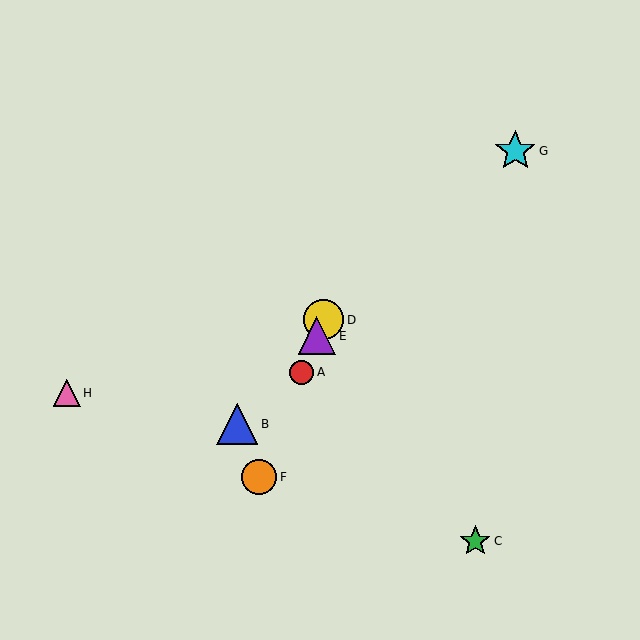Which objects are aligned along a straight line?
Objects A, D, E, F are aligned along a straight line.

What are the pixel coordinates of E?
Object E is at (317, 336).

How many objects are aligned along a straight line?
4 objects (A, D, E, F) are aligned along a straight line.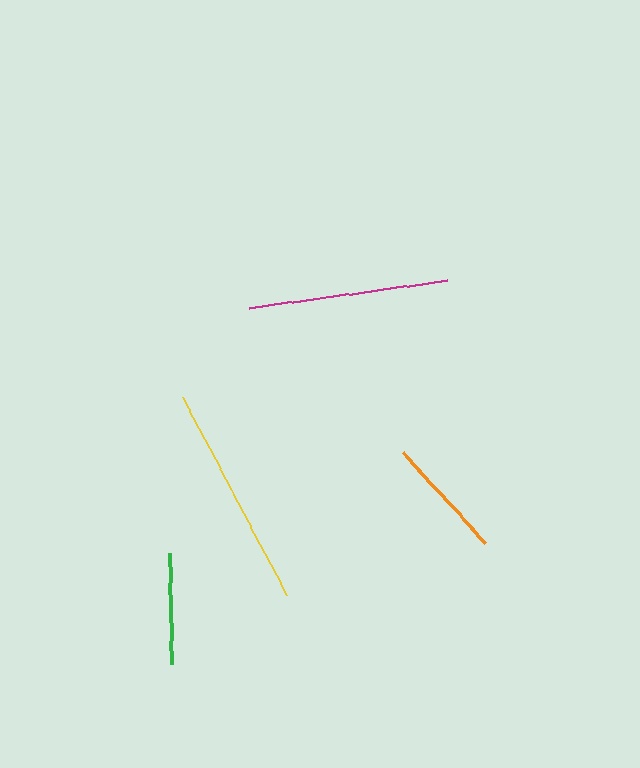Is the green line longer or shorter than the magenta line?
The magenta line is longer than the green line.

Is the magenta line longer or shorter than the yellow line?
The yellow line is longer than the magenta line.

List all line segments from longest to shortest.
From longest to shortest: yellow, magenta, orange, green.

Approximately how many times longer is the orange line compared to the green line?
The orange line is approximately 1.1 times the length of the green line.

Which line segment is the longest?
The yellow line is the longest at approximately 225 pixels.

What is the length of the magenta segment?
The magenta segment is approximately 200 pixels long.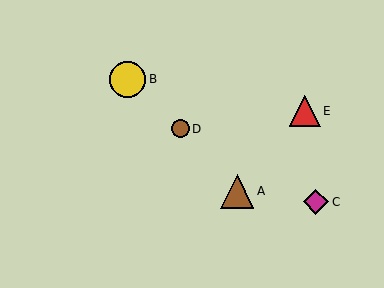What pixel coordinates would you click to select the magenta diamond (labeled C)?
Click at (316, 202) to select the magenta diamond C.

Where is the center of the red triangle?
The center of the red triangle is at (305, 111).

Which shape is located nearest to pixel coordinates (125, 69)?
The yellow circle (labeled B) at (128, 79) is nearest to that location.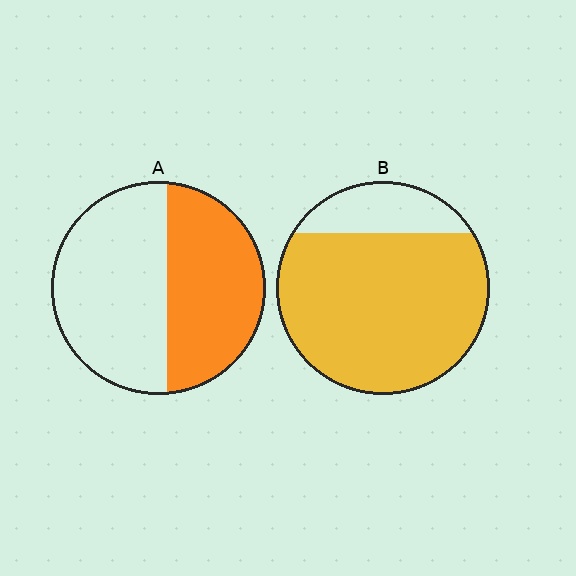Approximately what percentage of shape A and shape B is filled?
A is approximately 45% and B is approximately 80%.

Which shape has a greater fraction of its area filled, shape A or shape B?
Shape B.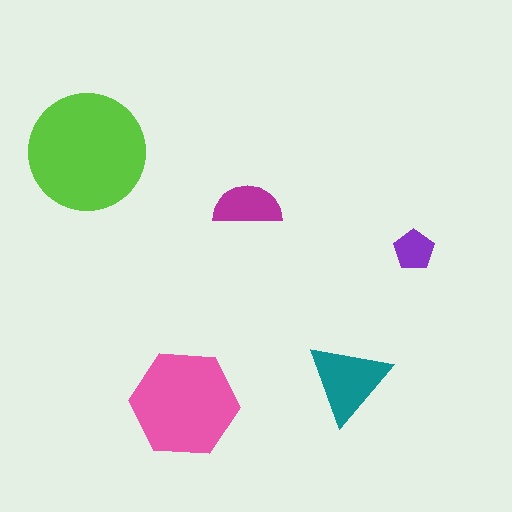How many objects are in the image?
There are 5 objects in the image.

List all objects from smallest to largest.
The purple pentagon, the magenta semicircle, the teal triangle, the pink hexagon, the lime circle.